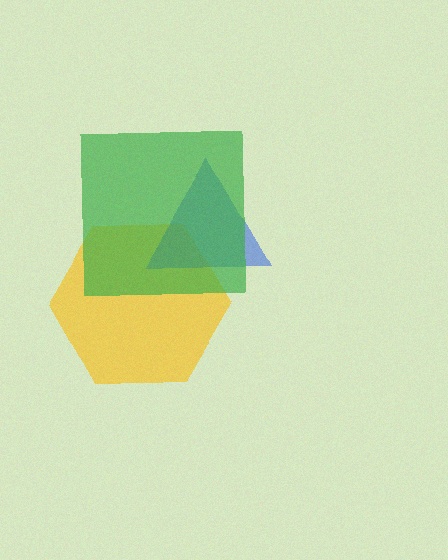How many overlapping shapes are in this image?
There are 3 overlapping shapes in the image.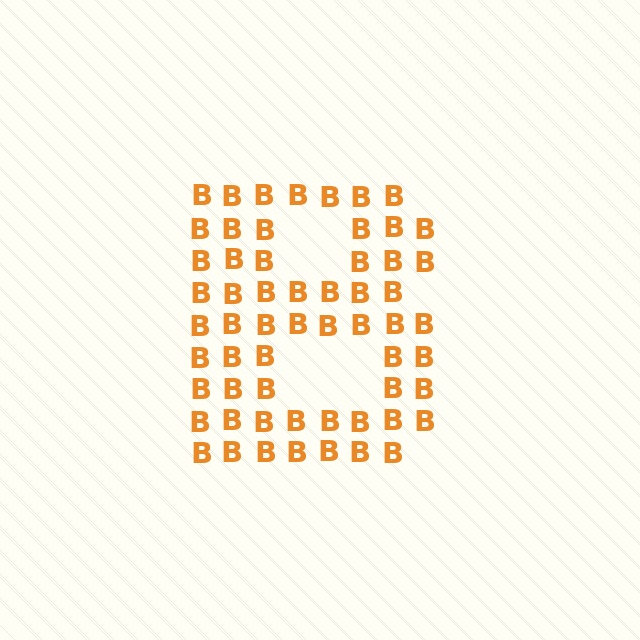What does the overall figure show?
The overall figure shows the letter B.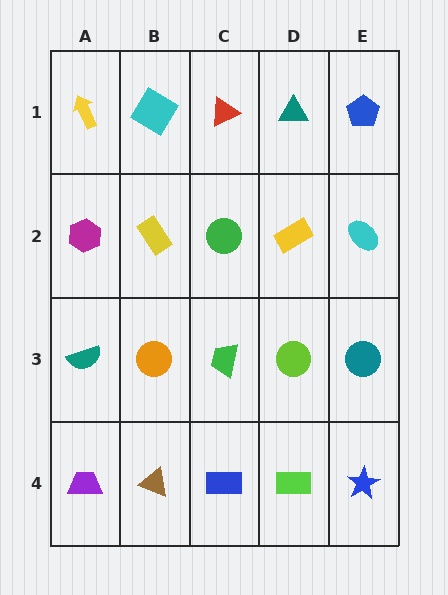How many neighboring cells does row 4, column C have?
3.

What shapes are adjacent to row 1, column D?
A yellow rectangle (row 2, column D), a red triangle (row 1, column C), a blue pentagon (row 1, column E).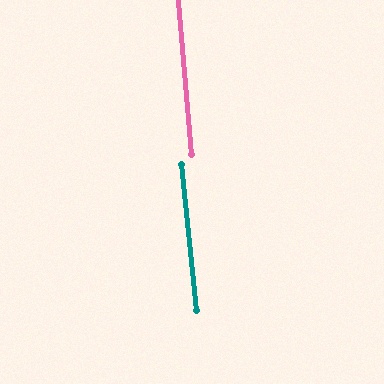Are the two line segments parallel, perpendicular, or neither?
Parallel — their directions differ by only 1.1°.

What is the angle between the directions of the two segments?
Approximately 1 degree.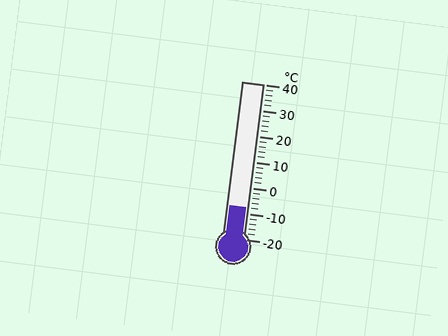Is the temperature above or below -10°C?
The temperature is above -10°C.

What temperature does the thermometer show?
The thermometer shows approximately -8°C.